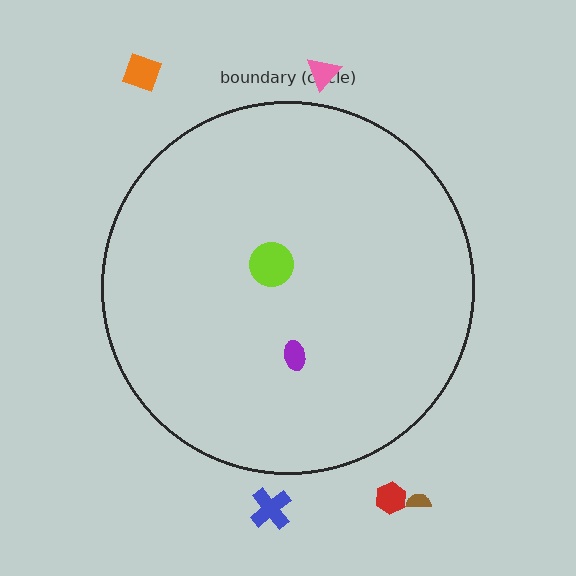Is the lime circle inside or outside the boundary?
Inside.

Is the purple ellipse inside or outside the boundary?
Inside.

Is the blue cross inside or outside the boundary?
Outside.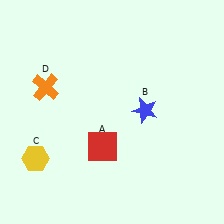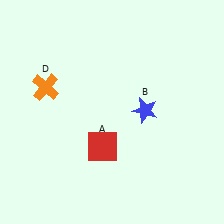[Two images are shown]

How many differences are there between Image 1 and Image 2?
There is 1 difference between the two images.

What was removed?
The yellow hexagon (C) was removed in Image 2.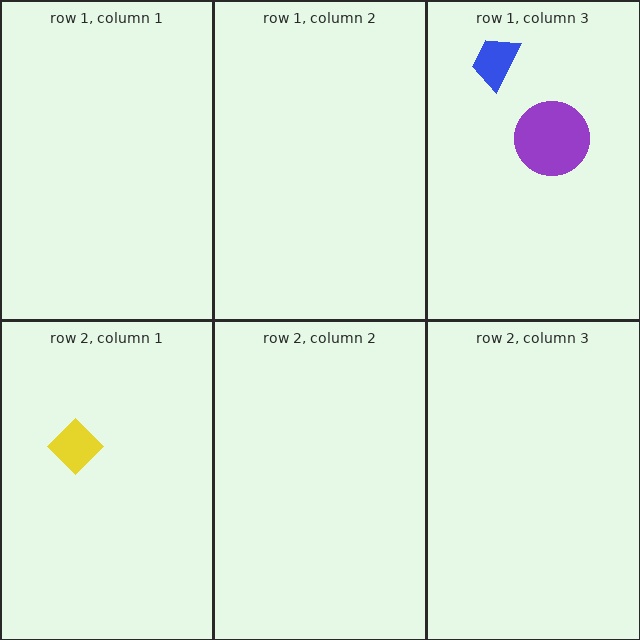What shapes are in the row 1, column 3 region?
The blue trapezoid, the purple circle.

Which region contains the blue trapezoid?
The row 1, column 3 region.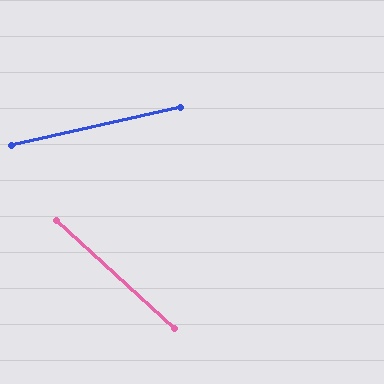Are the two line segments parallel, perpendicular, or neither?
Neither parallel nor perpendicular — they differ by about 55°.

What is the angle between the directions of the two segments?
Approximately 55 degrees.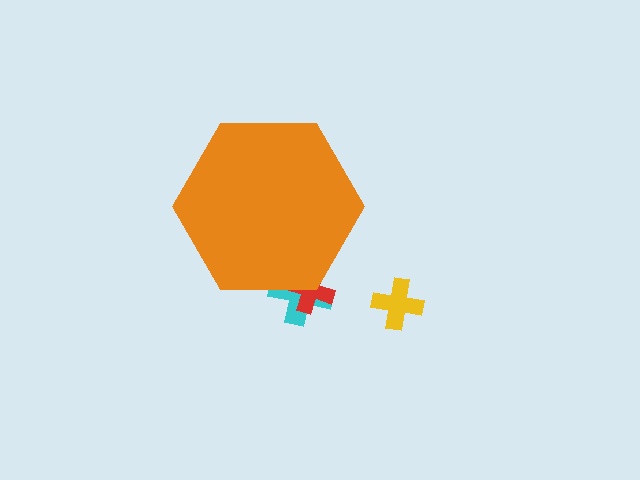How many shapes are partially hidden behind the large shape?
2 shapes are partially hidden.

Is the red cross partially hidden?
Yes, the red cross is partially hidden behind the orange hexagon.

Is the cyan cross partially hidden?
Yes, the cyan cross is partially hidden behind the orange hexagon.